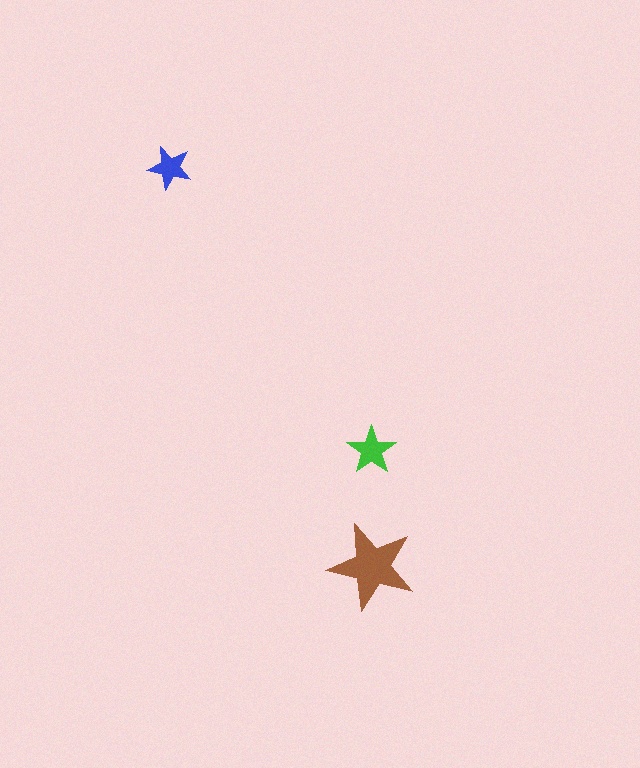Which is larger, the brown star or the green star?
The brown one.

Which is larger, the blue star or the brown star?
The brown one.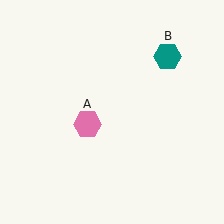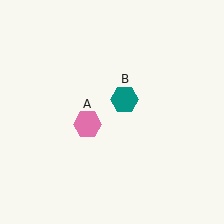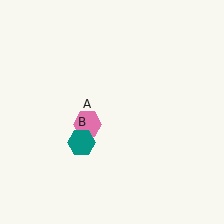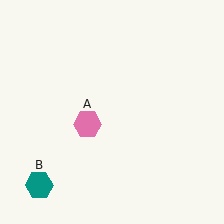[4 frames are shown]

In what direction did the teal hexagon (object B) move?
The teal hexagon (object B) moved down and to the left.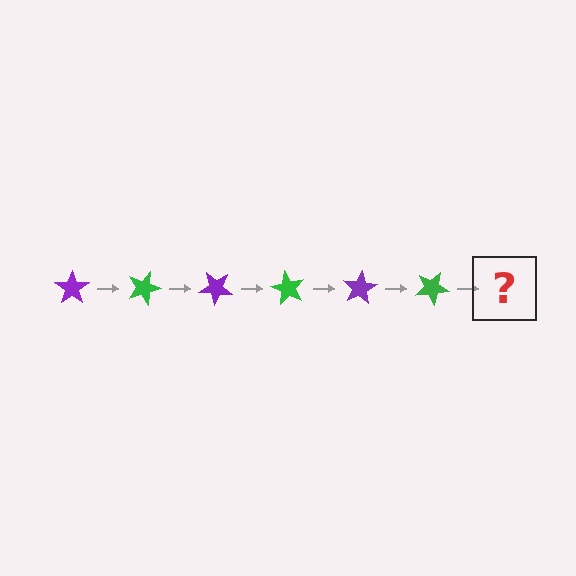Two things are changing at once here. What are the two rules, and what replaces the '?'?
The two rules are that it rotates 20 degrees each step and the color cycles through purple and green. The '?' should be a purple star, rotated 120 degrees from the start.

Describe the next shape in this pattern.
It should be a purple star, rotated 120 degrees from the start.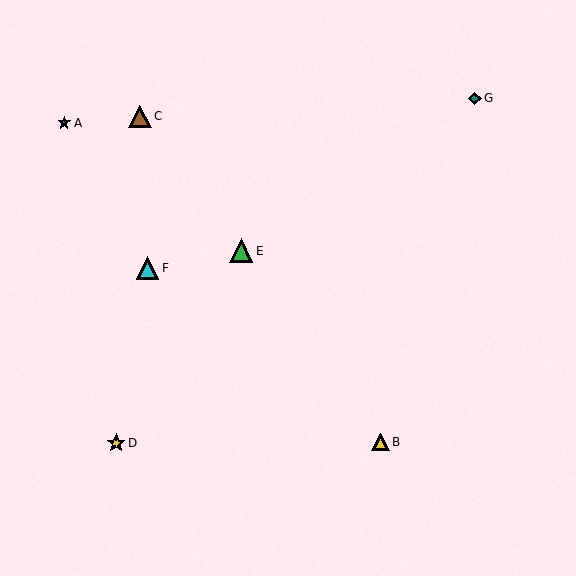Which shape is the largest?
The green triangle (labeled E) is the largest.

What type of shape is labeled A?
Shape A is a blue star.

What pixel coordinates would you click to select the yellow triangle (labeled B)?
Click at (381, 442) to select the yellow triangle B.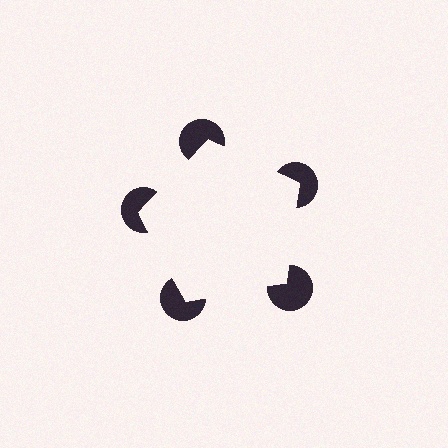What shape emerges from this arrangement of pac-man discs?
An illusory pentagon — its edges are inferred from the aligned wedge cuts in the pac-man discs, not physically drawn.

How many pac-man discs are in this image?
There are 5 — one at each vertex of the illusory pentagon.